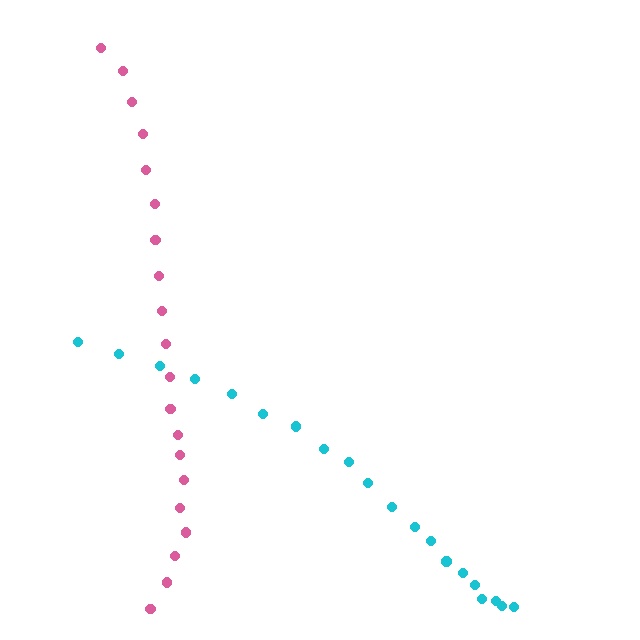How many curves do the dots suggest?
There are 2 distinct paths.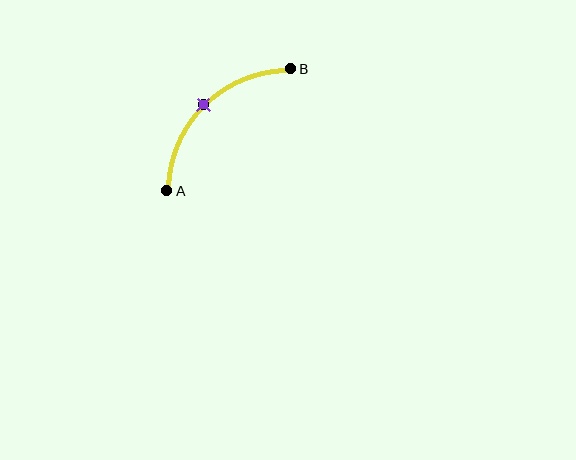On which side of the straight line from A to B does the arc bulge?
The arc bulges above and to the left of the straight line connecting A and B.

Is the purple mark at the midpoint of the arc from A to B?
Yes. The purple mark lies on the arc at equal arc-length from both A and B — it is the arc midpoint.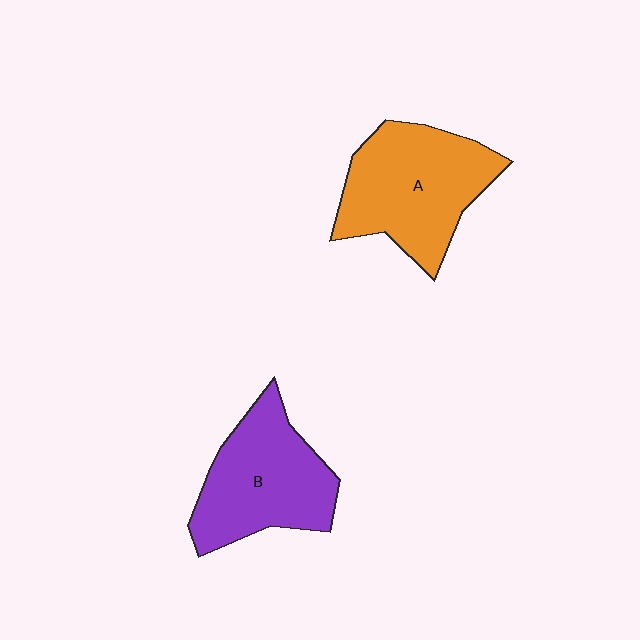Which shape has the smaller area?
Shape B (purple).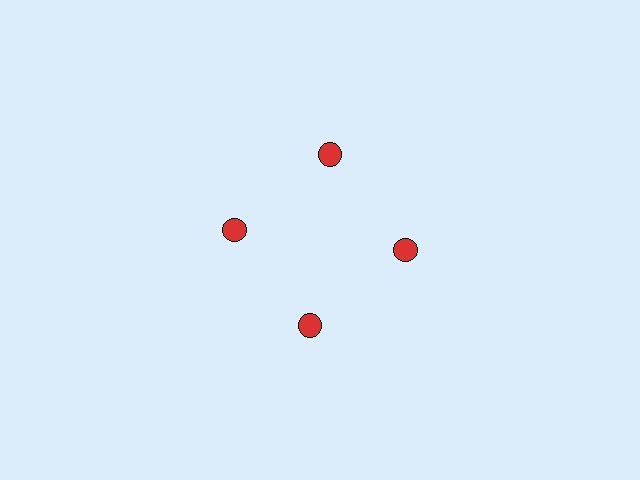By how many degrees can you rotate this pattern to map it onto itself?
The pattern maps onto itself every 90 degrees of rotation.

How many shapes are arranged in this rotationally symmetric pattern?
There are 4 shapes, arranged in 4 groups of 1.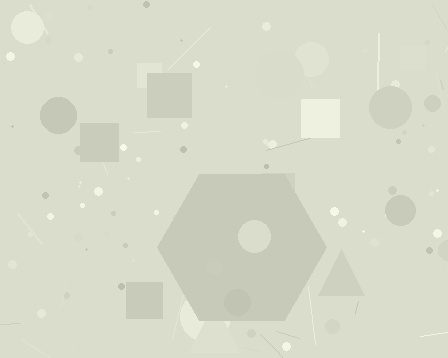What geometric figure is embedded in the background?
A hexagon is embedded in the background.